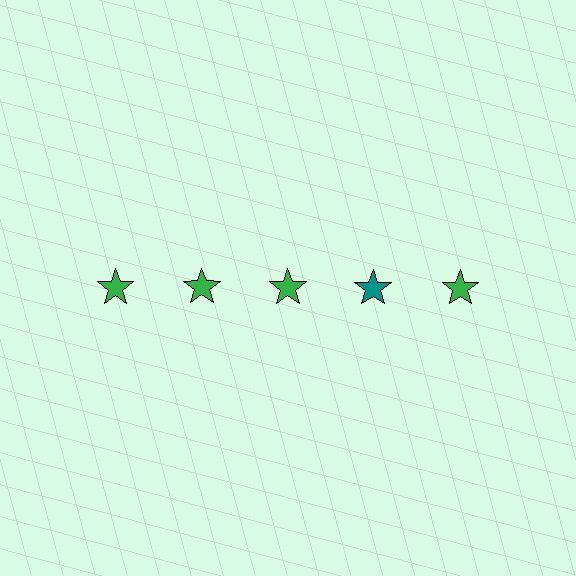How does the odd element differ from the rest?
It has a different color: teal instead of green.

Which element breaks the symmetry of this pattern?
The teal star in the top row, second from right column breaks the symmetry. All other shapes are green stars.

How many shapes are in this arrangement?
There are 5 shapes arranged in a grid pattern.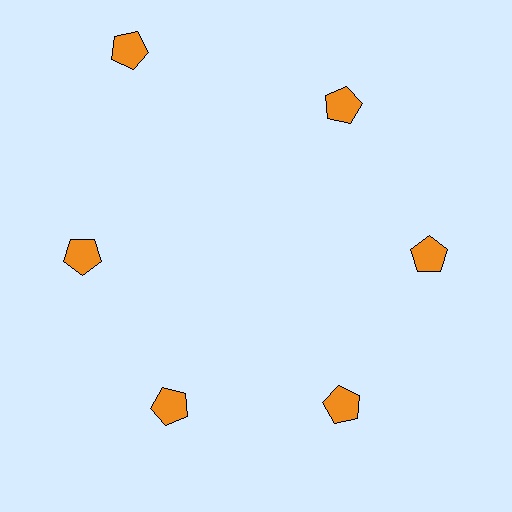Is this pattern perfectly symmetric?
No. The 6 orange pentagons are arranged in a ring, but one element near the 11 o'clock position is pushed outward from the center, breaking the 6-fold rotational symmetry.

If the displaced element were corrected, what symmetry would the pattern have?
It would have 6-fold rotational symmetry — the pattern would map onto itself every 60 degrees.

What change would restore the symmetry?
The symmetry would be restored by moving it inward, back onto the ring so that all 6 pentagons sit at equal angles and equal distance from the center.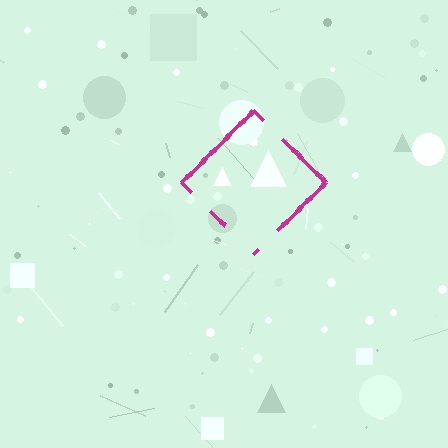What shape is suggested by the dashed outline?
The dashed outline suggests a diamond.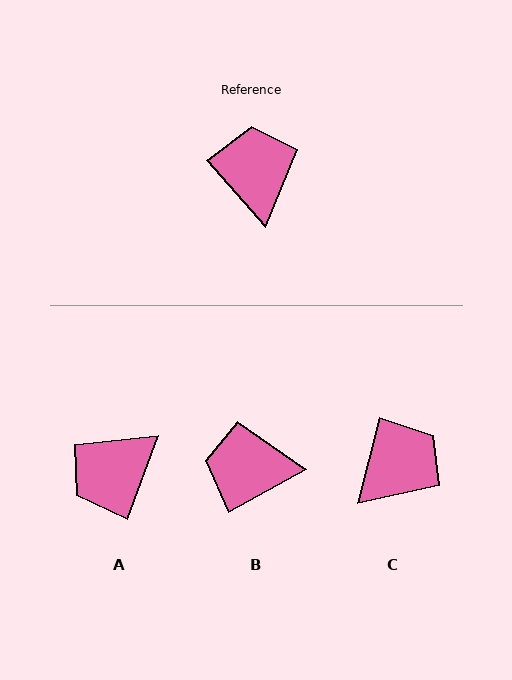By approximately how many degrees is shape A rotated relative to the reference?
Approximately 119 degrees counter-clockwise.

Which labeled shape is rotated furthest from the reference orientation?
A, about 119 degrees away.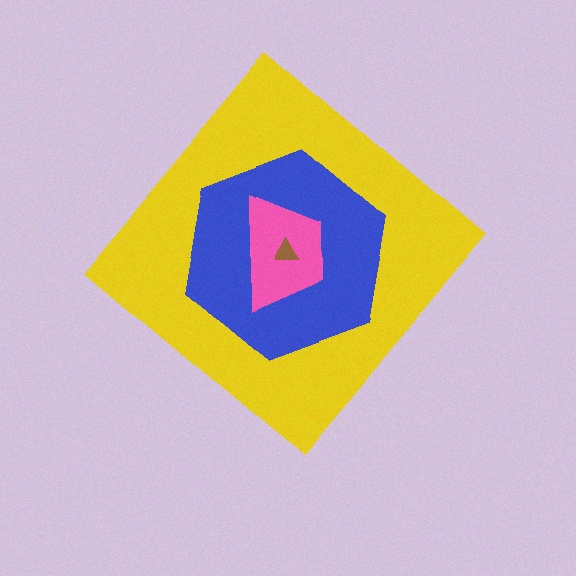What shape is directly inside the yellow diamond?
The blue hexagon.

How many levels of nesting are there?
4.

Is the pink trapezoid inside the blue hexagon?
Yes.